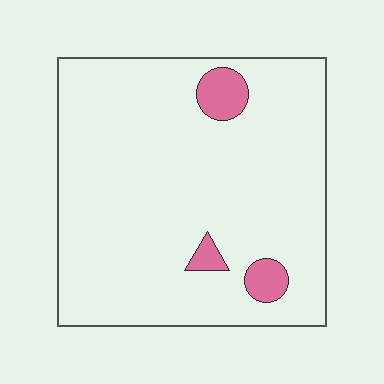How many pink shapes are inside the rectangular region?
3.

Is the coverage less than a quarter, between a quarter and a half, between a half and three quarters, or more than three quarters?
Less than a quarter.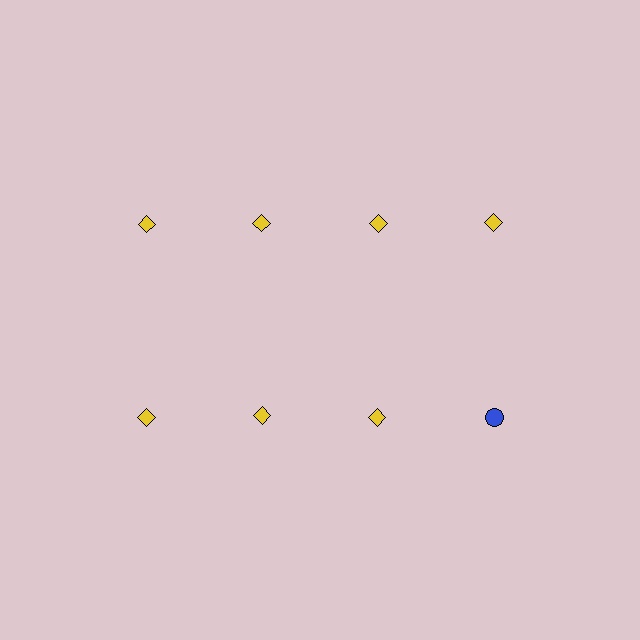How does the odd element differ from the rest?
It differs in both color (blue instead of yellow) and shape (circle instead of diamond).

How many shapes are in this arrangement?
There are 8 shapes arranged in a grid pattern.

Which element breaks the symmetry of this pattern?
The blue circle in the second row, second from right column breaks the symmetry. All other shapes are yellow diamonds.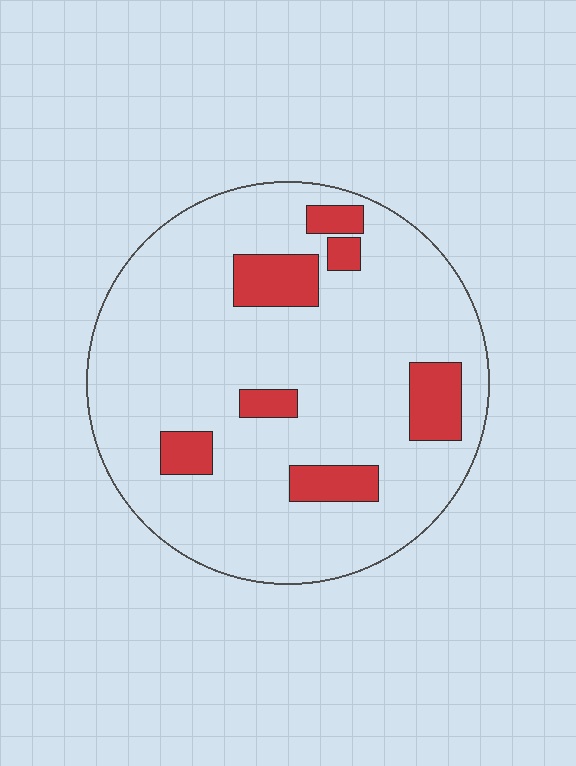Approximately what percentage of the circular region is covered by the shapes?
Approximately 15%.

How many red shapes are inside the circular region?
7.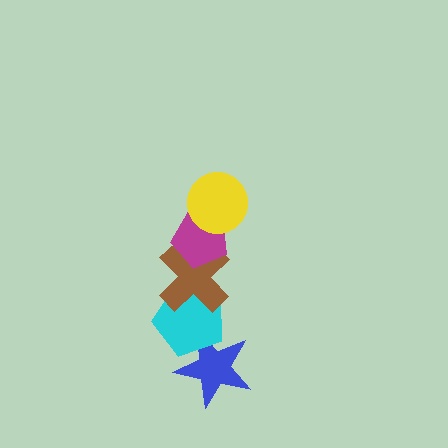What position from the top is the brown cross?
The brown cross is 3rd from the top.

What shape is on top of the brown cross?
The magenta pentagon is on top of the brown cross.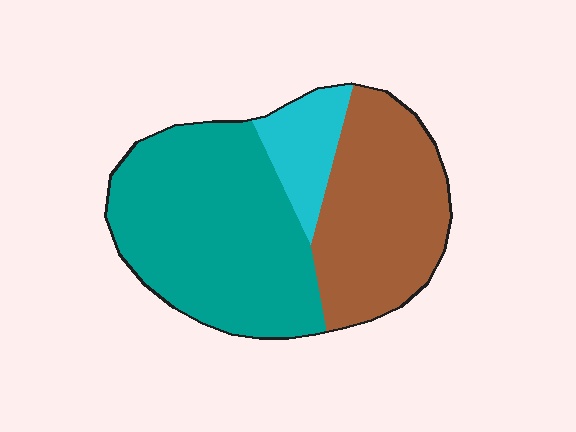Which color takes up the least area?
Cyan, at roughly 10%.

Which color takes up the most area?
Teal, at roughly 50%.